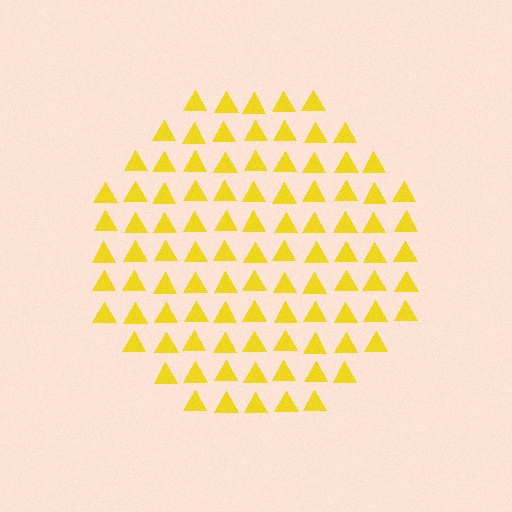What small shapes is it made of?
It is made of small triangles.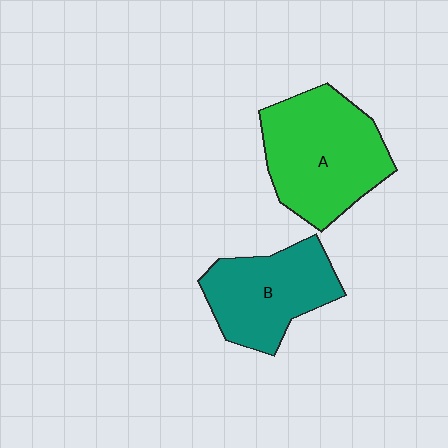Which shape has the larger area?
Shape A (green).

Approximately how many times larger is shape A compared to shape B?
Approximately 1.3 times.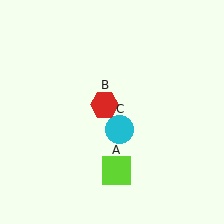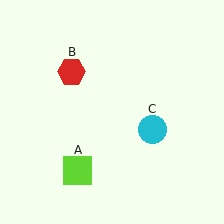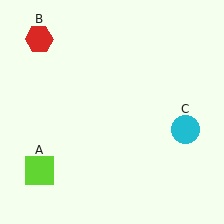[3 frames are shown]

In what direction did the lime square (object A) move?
The lime square (object A) moved left.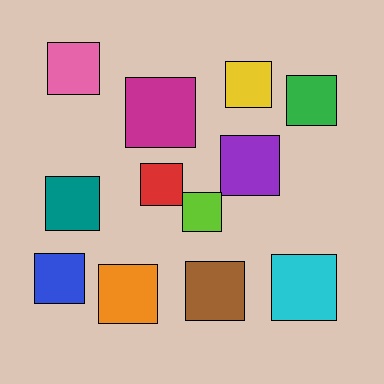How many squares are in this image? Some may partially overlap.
There are 12 squares.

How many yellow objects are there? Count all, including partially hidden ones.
There is 1 yellow object.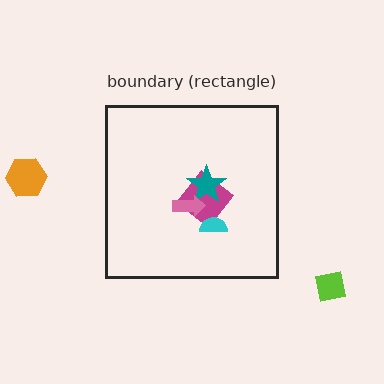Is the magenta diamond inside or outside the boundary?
Inside.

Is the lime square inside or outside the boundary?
Outside.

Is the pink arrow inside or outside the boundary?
Inside.